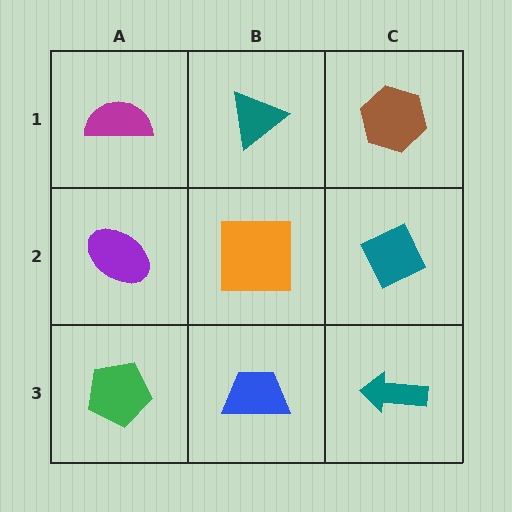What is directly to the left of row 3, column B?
A green pentagon.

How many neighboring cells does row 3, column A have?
2.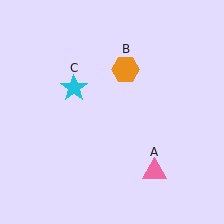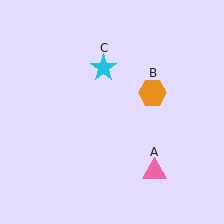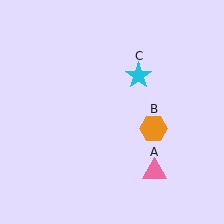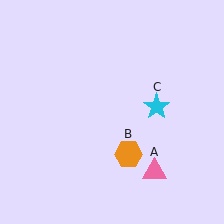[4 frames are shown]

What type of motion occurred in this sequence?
The orange hexagon (object B), cyan star (object C) rotated clockwise around the center of the scene.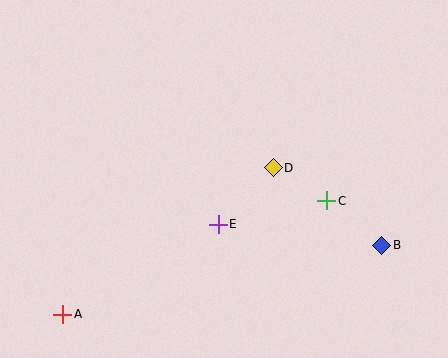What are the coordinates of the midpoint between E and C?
The midpoint between E and C is at (272, 212).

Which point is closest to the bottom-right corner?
Point B is closest to the bottom-right corner.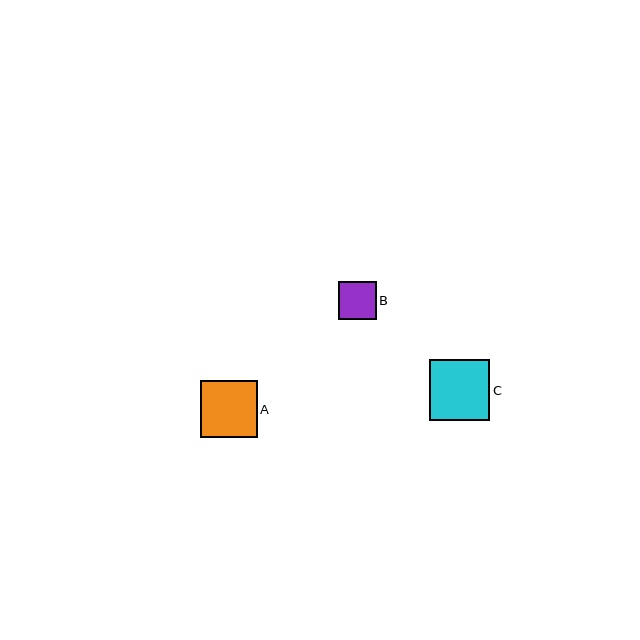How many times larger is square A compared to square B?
Square A is approximately 1.5 times the size of square B.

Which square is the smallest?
Square B is the smallest with a size of approximately 38 pixels.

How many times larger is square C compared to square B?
Square C is approximately 1.6 times the size of square B.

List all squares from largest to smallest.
From largest to smallest: C, A, B.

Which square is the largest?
Square C is the largest with a size of approximately 60 pixels.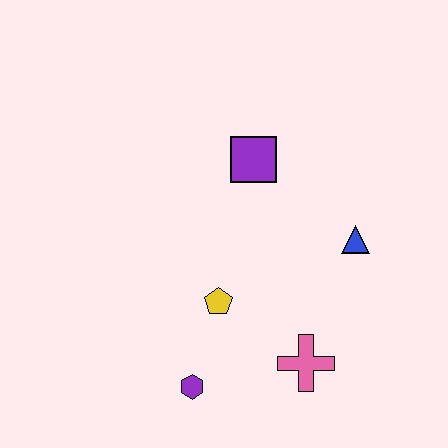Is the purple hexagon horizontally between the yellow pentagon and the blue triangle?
No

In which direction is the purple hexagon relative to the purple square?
The purple hexagon is below the purple square.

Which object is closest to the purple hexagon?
The yellow pentagon is closest to the purple hexagon.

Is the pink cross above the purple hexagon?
Yes